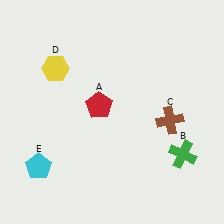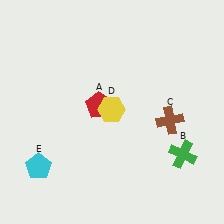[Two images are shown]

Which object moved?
The yellow hexagon (D) moved right.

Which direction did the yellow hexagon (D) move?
The yellow hexagon (D) moved right.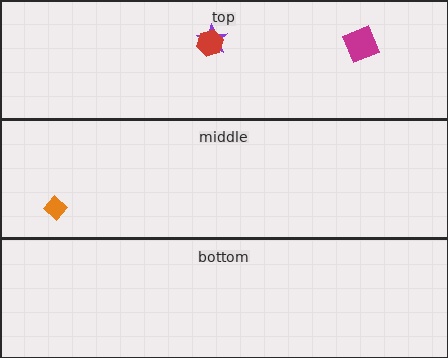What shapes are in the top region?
The purple star, the magenta square, the red hexagon.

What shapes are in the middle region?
The orange diamond.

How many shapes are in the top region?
3.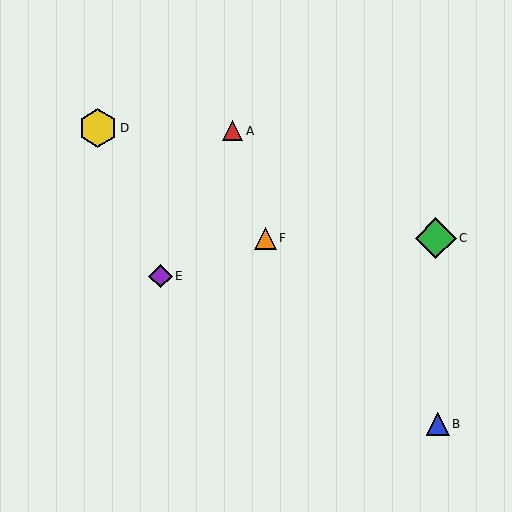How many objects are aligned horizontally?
2 objects (C, F) are aligned horizontally.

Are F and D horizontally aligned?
No, F is at y≈238 and D is at y≈128.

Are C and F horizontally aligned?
Yes, both are at y≈238.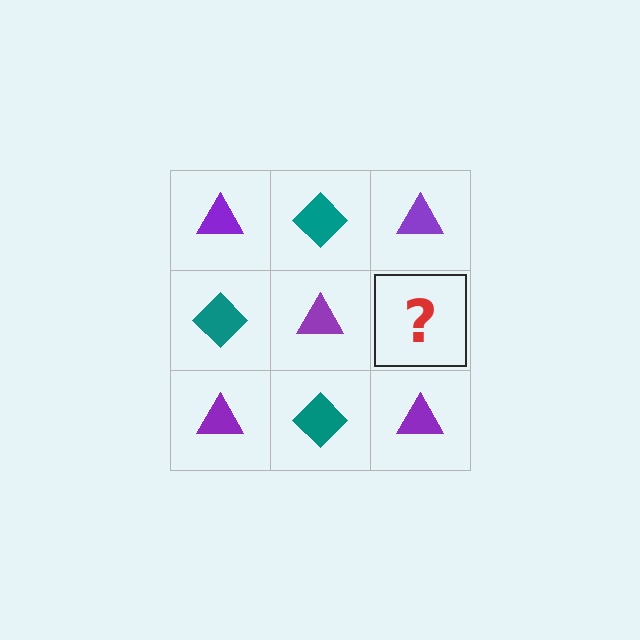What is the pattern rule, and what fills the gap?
The rule is that it alternates purple triangle and teal diamond in a checkerboard pattern. The gap should be filled with a teal diamond.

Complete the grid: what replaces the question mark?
The question mark should be replaced with a teal diamond.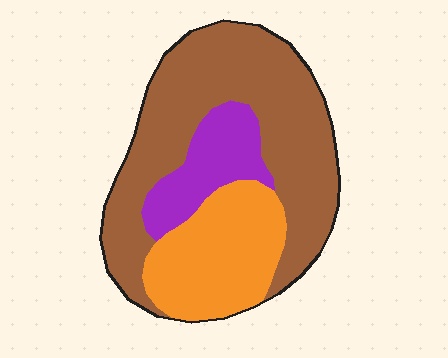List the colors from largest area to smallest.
From largest to smallest: brown, orange, purple.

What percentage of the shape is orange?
Orange takes up about one quarter (1/4) of the shape.